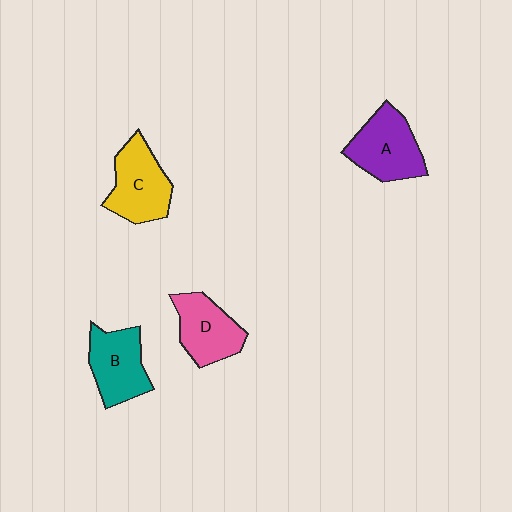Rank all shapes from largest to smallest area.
From largest to smallest: A (purple), C (yellow), B (teal), D (pink).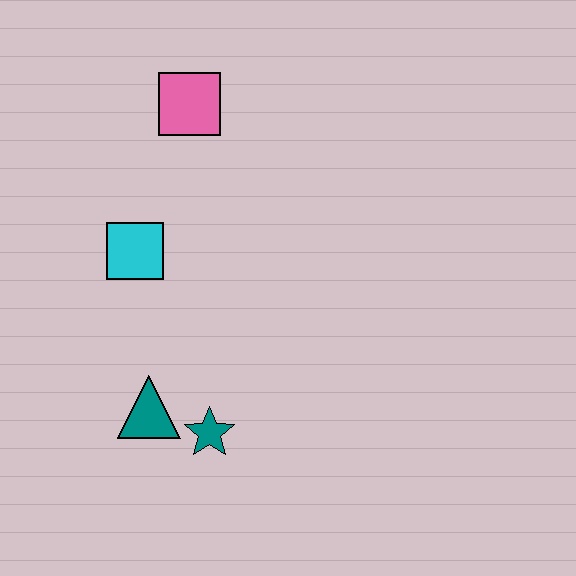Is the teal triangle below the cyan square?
Yes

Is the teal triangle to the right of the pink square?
No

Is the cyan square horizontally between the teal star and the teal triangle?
No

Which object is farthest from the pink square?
The teal star is farthest from the pink square.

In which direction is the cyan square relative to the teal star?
The cyan square is above the teal star.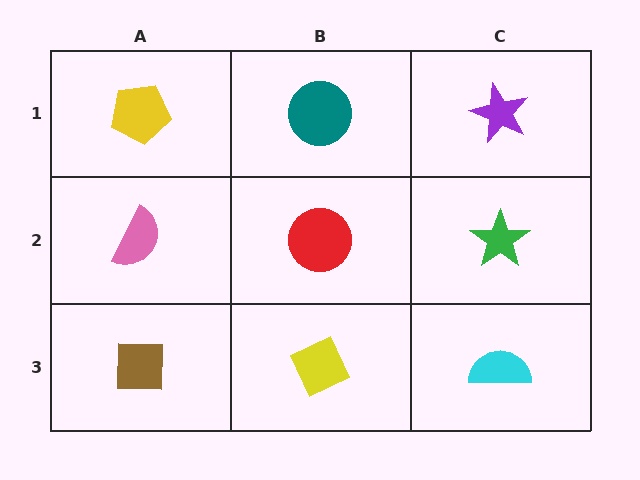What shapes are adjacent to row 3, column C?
A green star (row 2, column C), a yellow diamond (row 3, column B).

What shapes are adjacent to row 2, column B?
A teal circle (row 1, column B), a yellow diamond (row 3, column B), a pink semicircle (row 2, column A), a green star (row 2, column C).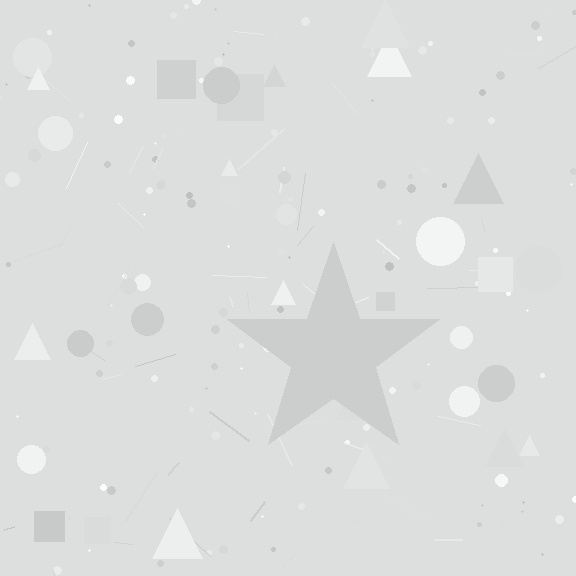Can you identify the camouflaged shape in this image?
The camouflaged shape is a star.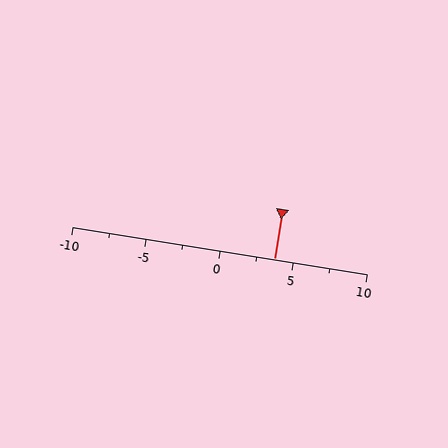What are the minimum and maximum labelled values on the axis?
The axis runs from -10 to 10.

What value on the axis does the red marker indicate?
The marker indicates approximately 3.8.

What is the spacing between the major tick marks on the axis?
The major ticks are spaced 5 apart.